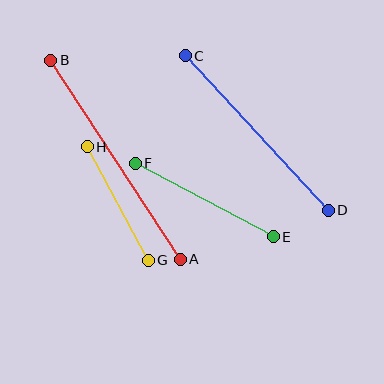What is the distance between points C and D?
The distance is approximately 210 pixels.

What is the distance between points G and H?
The distance is approximately 129 pixels.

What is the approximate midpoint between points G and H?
The midpoint is at approximately (118, 204) pixels.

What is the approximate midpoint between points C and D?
The midpoint is at approximately (257, 133) pixels.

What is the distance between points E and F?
The distance is approximately 156 pixels.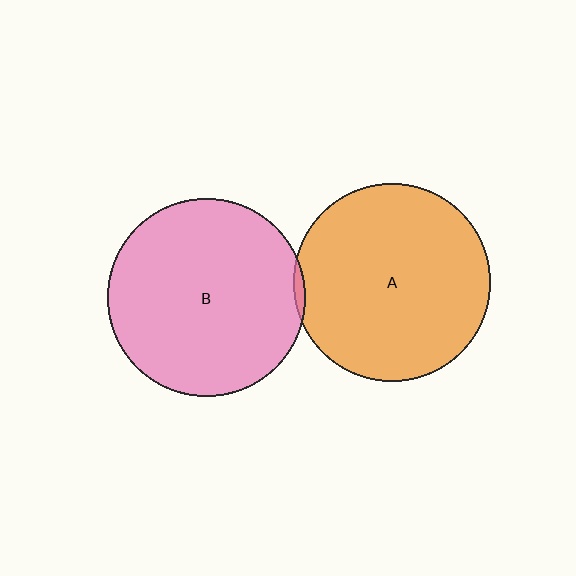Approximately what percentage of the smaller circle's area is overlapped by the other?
Approximately 5%.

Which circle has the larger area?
Circle B (pink).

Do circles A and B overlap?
Yes.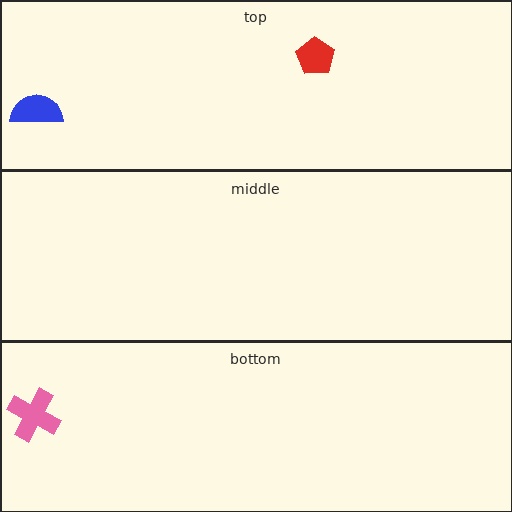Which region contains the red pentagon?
The top region.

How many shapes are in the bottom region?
1.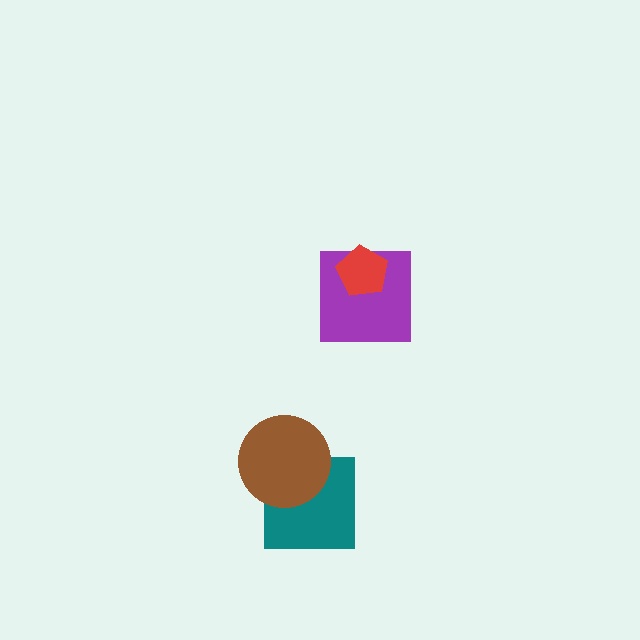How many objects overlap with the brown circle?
1 object overlaps with the brown circle.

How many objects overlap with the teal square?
1 object overlaps with the teal square.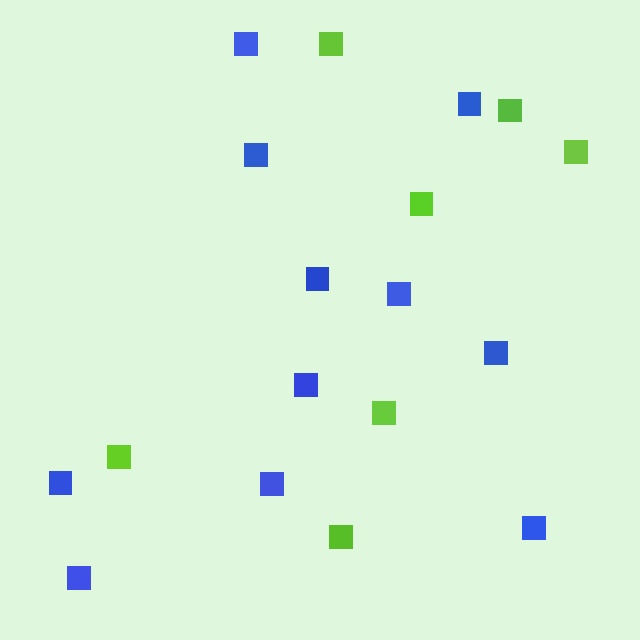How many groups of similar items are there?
There are 2 groups: one group of blue squares (11) and one group of lime squares (7).